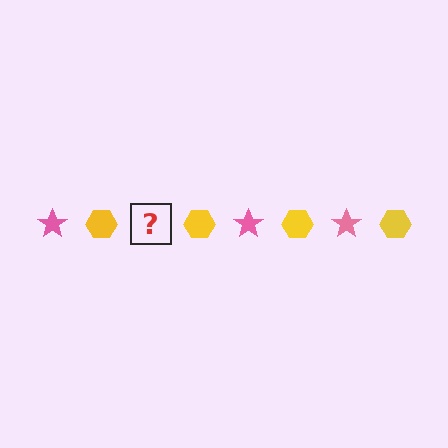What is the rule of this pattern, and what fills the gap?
The rule is that the pattern alternates between pink star and yellow hexagon. The gap should be filled with a pink star.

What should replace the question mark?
The question mark should be replaced with a pink star.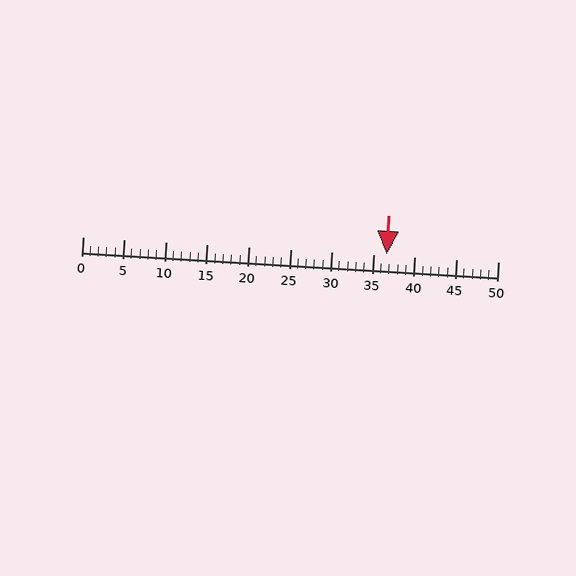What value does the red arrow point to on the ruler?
The red arrow points to approximately 37.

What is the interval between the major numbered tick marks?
The major tick marks are spaced 5 units apart.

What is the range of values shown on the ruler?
The ruler shows values from 0 to 50.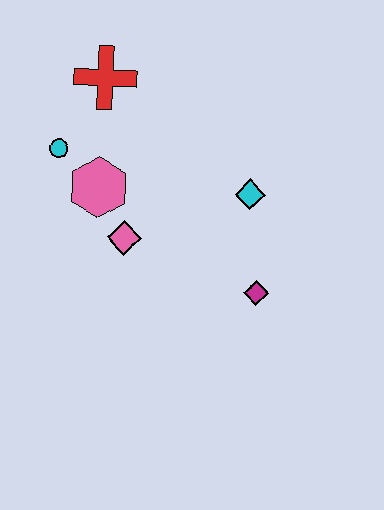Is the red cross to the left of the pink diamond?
Yes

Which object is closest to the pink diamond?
The pink hexagon is closest to the pink diamond.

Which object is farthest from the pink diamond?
The red cross is farthest from the pink diamond.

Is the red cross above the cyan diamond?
Yes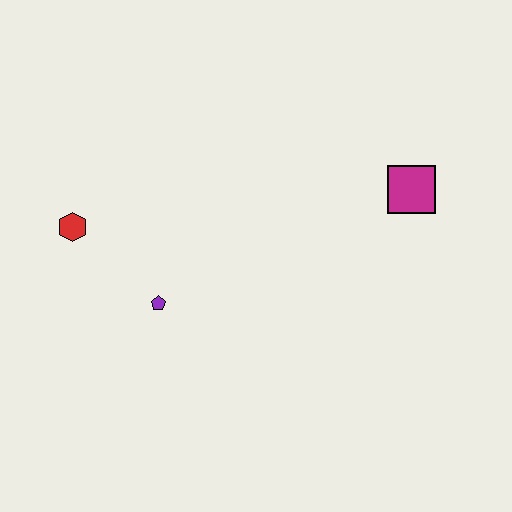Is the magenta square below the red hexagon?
No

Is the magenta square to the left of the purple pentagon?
No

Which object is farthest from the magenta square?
The red hexagon is farthest from the magenta square.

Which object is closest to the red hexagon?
The purple pentagon is closest to the red hexagon.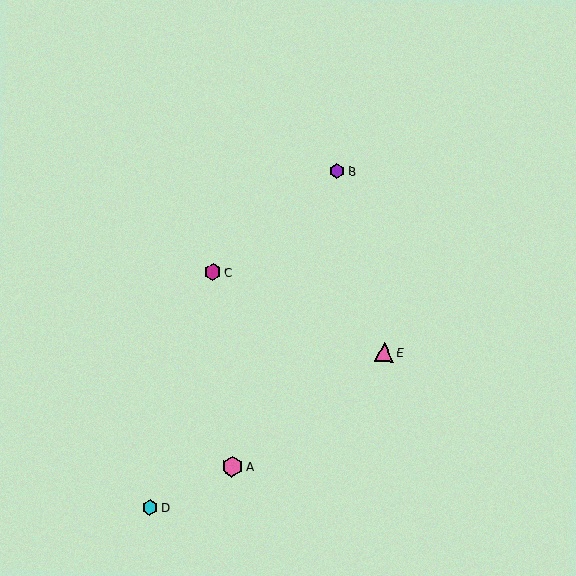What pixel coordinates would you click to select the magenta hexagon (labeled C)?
Click at (213, 272) to select the magenta hexagon C.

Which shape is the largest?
The pink hexagon (labeled A) is the largest.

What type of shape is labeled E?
Shape E is a pink triangle.